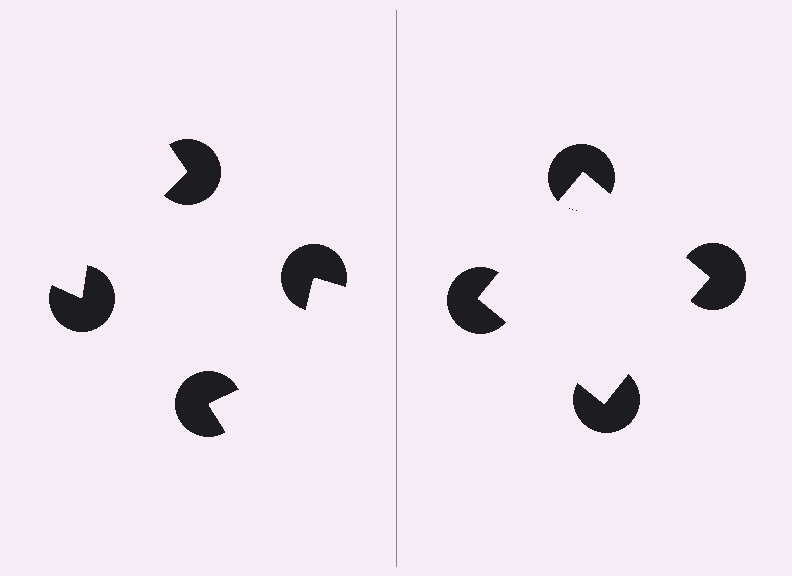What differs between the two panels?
The pac-man discs are positioned identically on both sides; only the wedge orientations differ. On the right they align to a square; on the left they are misaligned.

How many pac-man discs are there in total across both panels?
8 — 4 on each side.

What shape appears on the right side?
An illusory square.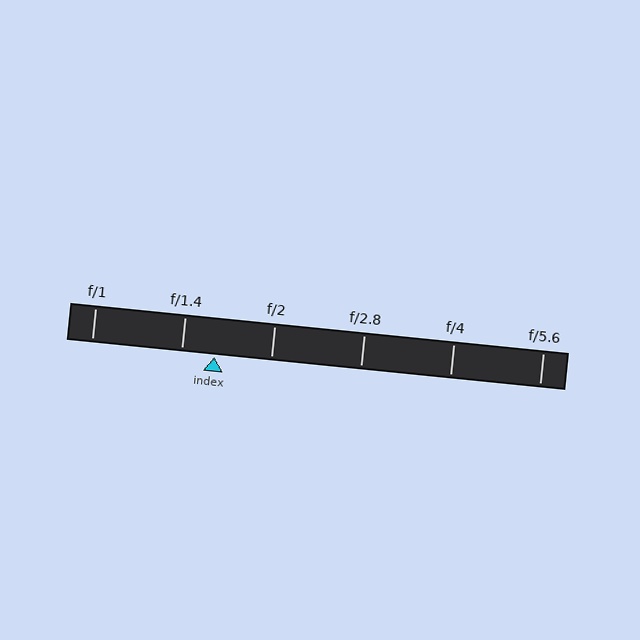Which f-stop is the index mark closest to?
The index mark is closest to f/1.4.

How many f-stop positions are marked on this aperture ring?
There are 6 f-stop positions marked.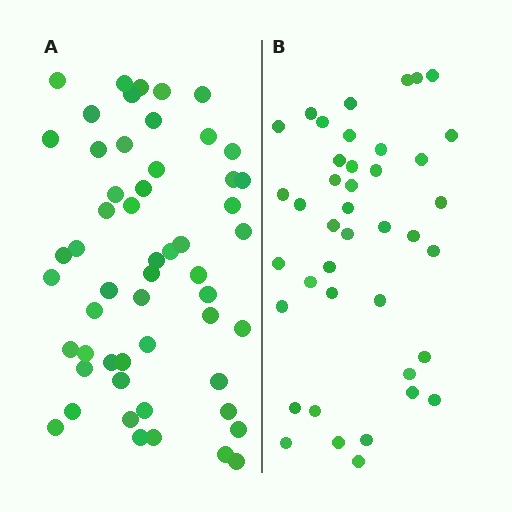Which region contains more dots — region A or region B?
Region A (the left region) has more dots.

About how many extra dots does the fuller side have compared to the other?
Region A has approximately 15 more dots than region B.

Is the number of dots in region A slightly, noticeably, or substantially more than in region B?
Region A has noticeably more, but not dramatically so. The ratio is roughly 1.3 to 1.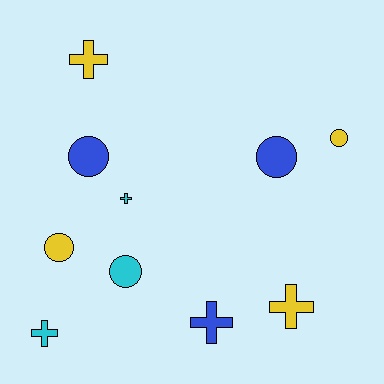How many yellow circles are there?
There are 2 yellow circles.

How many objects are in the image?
There are 10 objects.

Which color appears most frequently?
Yellow, with 4 objects.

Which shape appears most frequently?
Circle, with 5 objects.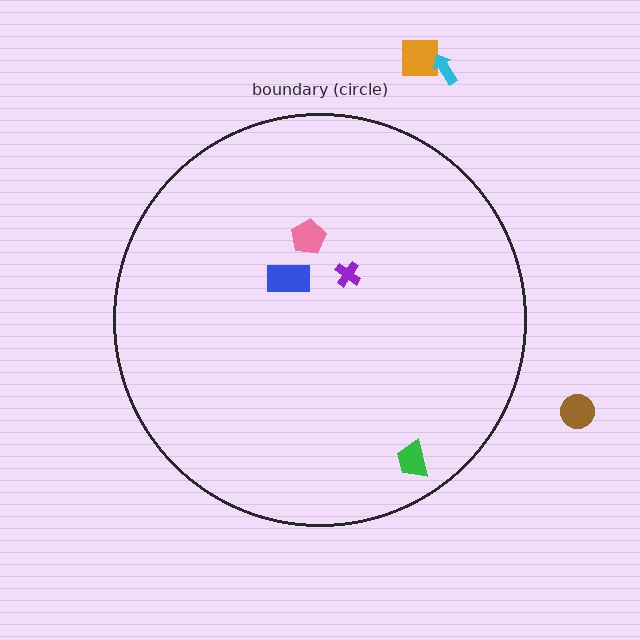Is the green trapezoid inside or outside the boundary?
Inside.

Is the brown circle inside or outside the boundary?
Outside.